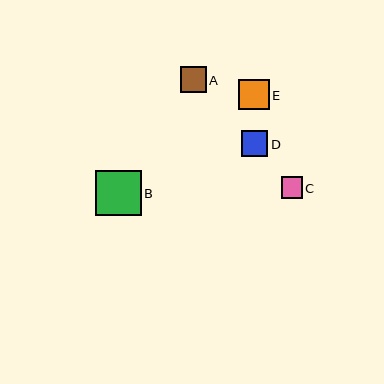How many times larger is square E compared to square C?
Square E is approximately 1.4 times the size of square C.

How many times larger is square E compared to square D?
Square E is approximately 1.1 times the size of square D.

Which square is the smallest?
Square C is the smallest with a size of approximately 21 pixels.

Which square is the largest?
Square B is the largest with a size of approximately 46 pixels.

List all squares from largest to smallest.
From largest to smallest: B, E, D, A, C.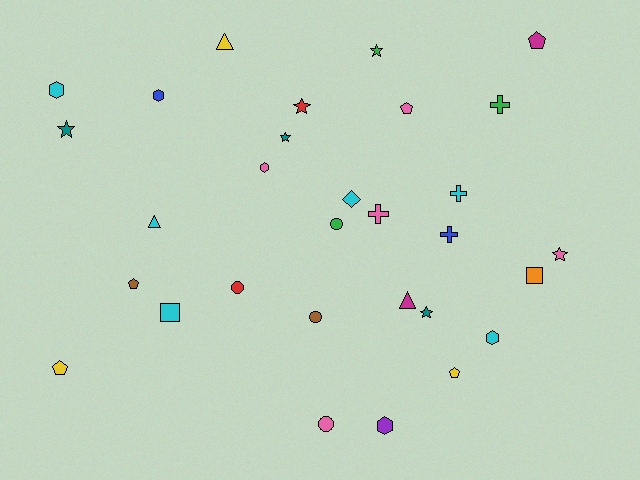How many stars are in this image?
There are 6 stars.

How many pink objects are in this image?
There are 5 pink objects.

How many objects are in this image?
There are 30 objects.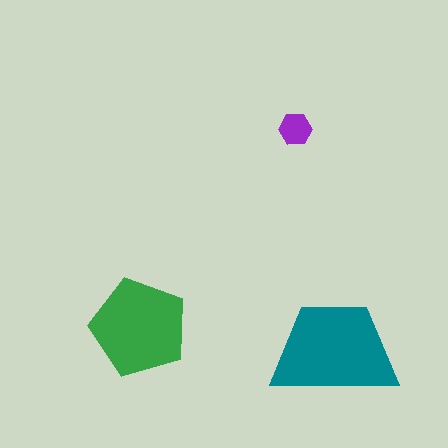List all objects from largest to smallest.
The teal trapezoid, the green pentagon, the purple hexagon.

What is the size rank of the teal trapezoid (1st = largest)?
1st.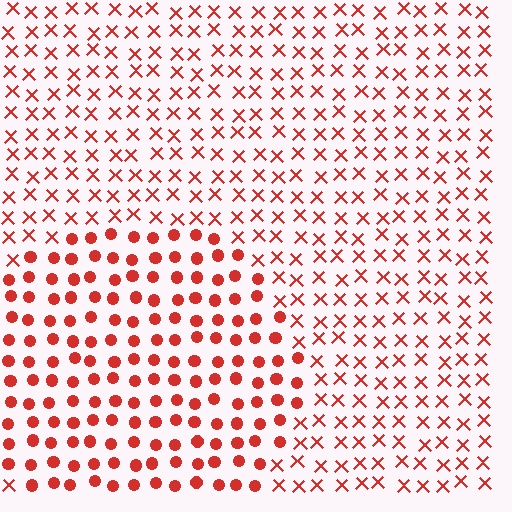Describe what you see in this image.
The image is filled with small red elements arranged in a uniform grid. A circle-shaped region contains circles, while the surrounding area contains X marks. The boundary is defined purely by the change in element shape.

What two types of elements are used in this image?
The image uses circles inside the circle region and X marks outside it.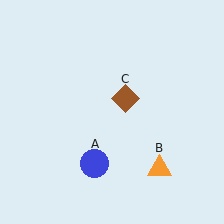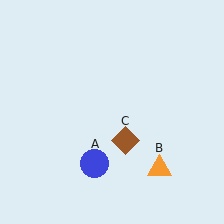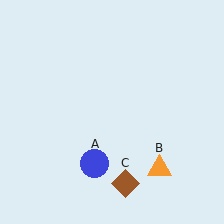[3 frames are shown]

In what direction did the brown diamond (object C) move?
The brown diamond (object C) moved down.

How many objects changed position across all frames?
1 object changed position: brown diamond (object C).